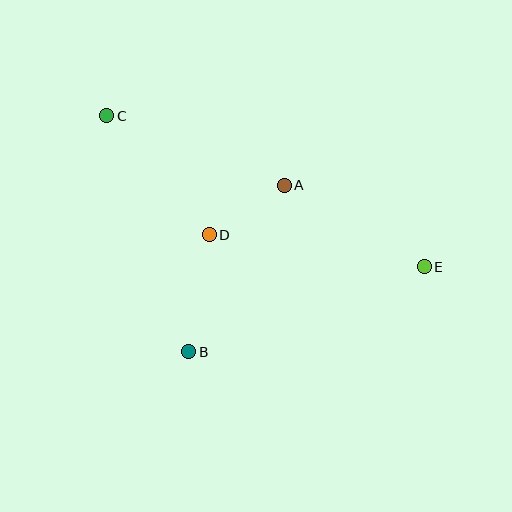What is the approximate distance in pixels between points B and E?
The distance between B and E is approximately 250 pixels.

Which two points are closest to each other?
Points A and D are closest to each other.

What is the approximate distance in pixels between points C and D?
The distance between C and D is approximately 157 pixels.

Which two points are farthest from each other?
Points C and E are farthest from each other.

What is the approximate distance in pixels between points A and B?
The distance between A and B is approximately 192 pixels.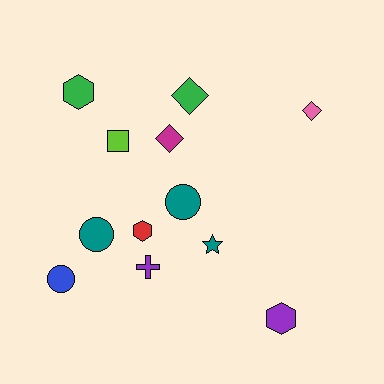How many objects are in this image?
There are 12 objects.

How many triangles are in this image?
There are no triangles.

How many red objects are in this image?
There is 1 red object.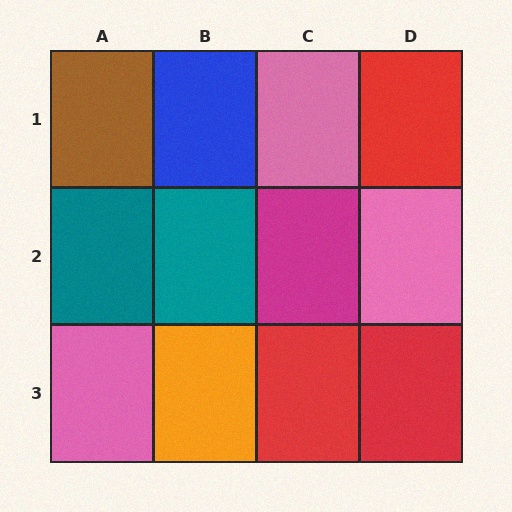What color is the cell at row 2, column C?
Magenta.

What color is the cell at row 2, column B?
Teal.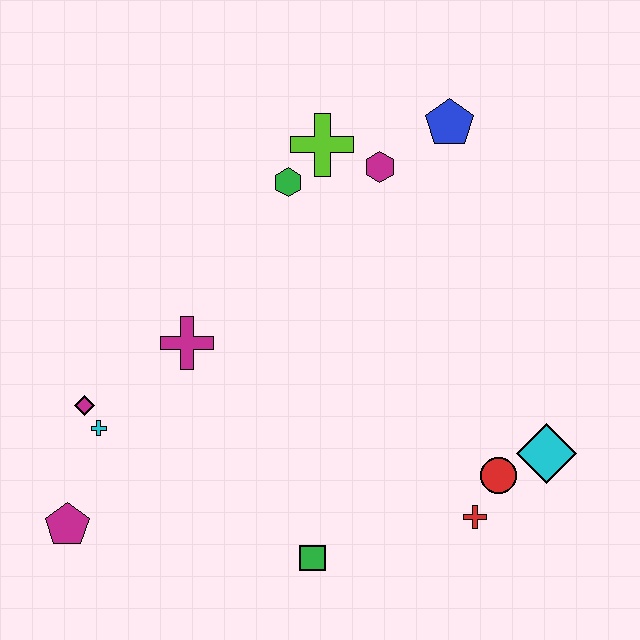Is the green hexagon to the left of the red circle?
Yes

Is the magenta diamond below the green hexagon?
Yes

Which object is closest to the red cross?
The red circle is closest to the red cross.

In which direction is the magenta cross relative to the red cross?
The magenta cross is to the left of the red cross.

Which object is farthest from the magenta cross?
The cyan diamond is farthest from the magenta cross.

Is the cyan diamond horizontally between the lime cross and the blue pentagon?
No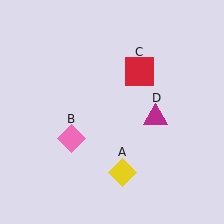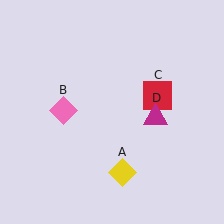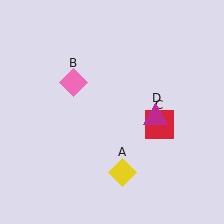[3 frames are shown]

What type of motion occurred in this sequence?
The pink diamond (object B), red square (object C) rotated clockwise around the center of the scene.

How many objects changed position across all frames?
2 objects changed position: pink diamond (object B), red square (object C).